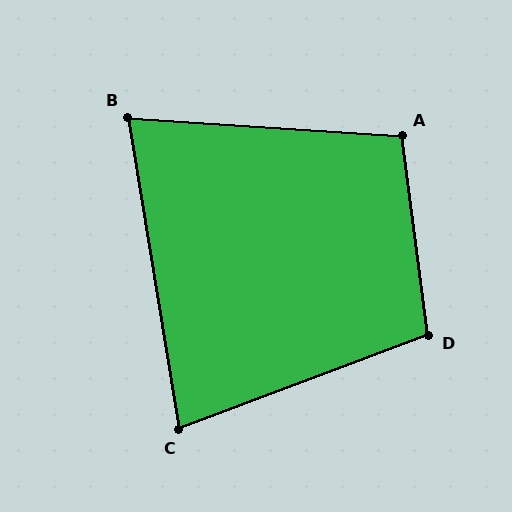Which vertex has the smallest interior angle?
B, at approximately 77 degrees.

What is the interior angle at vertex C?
Approximately 79 degrees (acute).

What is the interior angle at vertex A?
Approximately 101 degrees (obtuse).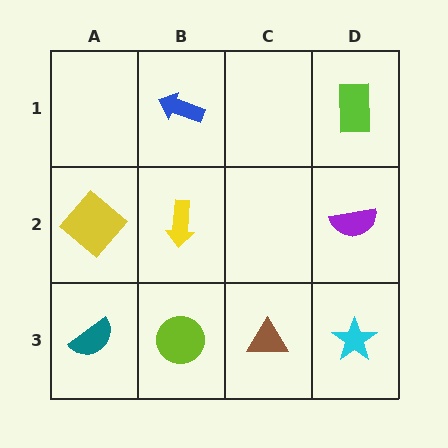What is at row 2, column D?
A purple semicircle.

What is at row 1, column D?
A lime rectangle.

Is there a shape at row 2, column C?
No, that cell is empty.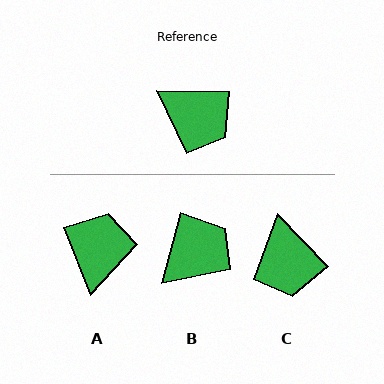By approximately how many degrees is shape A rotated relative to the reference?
Approximately 112 degrees counter-clockwise.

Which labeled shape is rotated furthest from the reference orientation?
A, about 112 degrees away.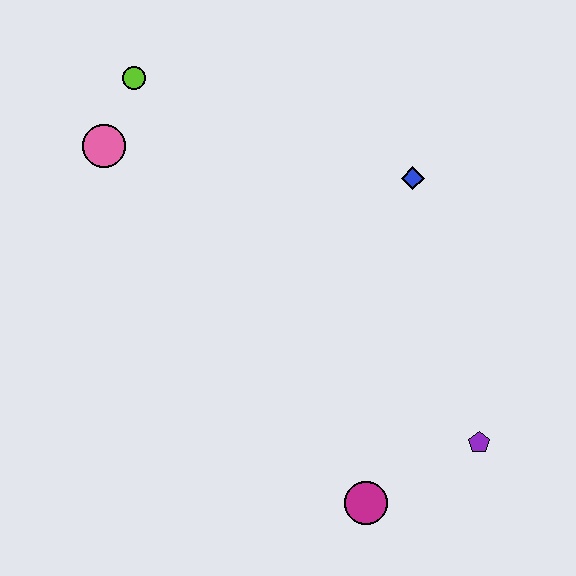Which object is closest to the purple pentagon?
The magenta circle is closest to the purple pentagon.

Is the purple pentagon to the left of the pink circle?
No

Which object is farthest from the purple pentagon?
The lime circle is farthest from the purple pentagon.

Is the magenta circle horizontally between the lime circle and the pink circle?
No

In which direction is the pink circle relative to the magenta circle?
The pink circle is above the magenta circle.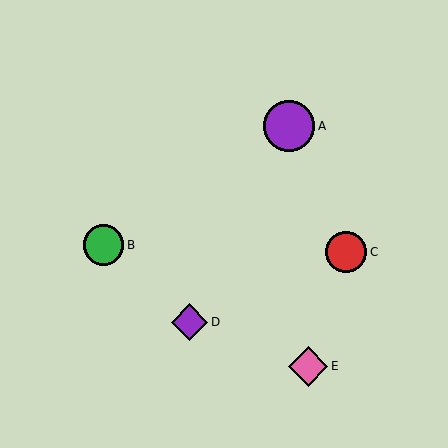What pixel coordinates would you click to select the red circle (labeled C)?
Click at (346, 252) to select the red circle C.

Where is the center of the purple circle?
The center of the purple circle is at (289, 126).